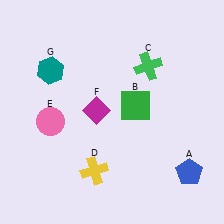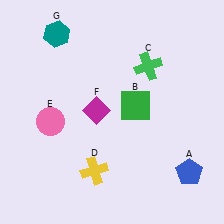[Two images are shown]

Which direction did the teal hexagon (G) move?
The teal hexagon (G) moved up.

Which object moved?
The teal hexagon (G) moved up.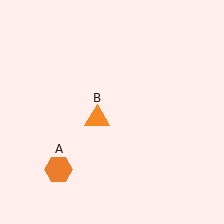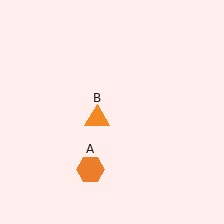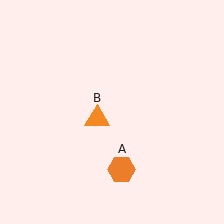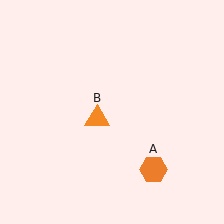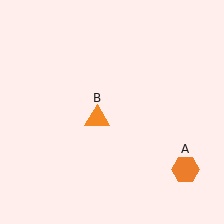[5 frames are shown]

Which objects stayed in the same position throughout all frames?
Orange triangle (object B) remained stationary.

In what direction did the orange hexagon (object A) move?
The orange hexagon (object A) moved right.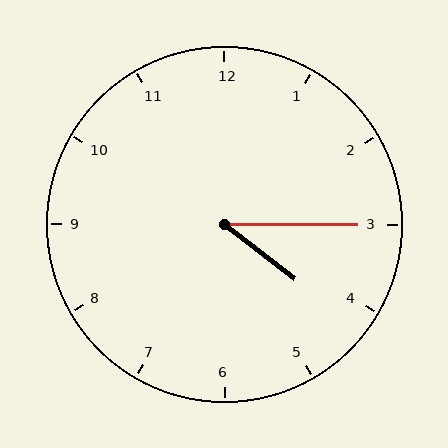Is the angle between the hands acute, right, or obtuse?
It is acute.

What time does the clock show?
4:15.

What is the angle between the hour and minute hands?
Approximately 38 degrees.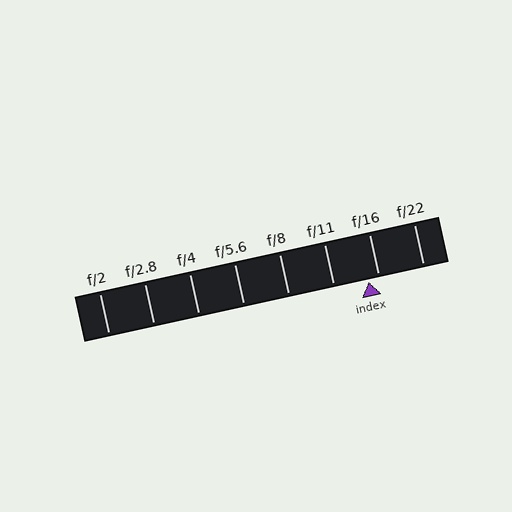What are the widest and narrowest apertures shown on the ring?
The widest aperture shown is f/2 and the narrowest is f/22.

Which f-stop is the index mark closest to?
The index mark is closest to f/16.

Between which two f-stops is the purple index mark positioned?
The index mark is between f/11 and f/16.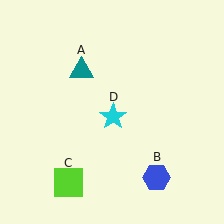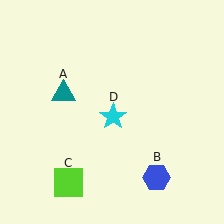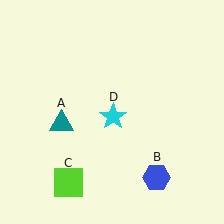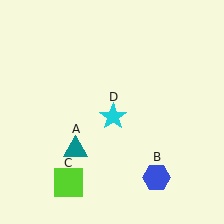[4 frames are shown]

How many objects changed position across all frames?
1 object changed position: teal triangle (object A).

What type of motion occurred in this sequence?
The teal triangle (object A) rotated counterclockwise around the center of the scene.